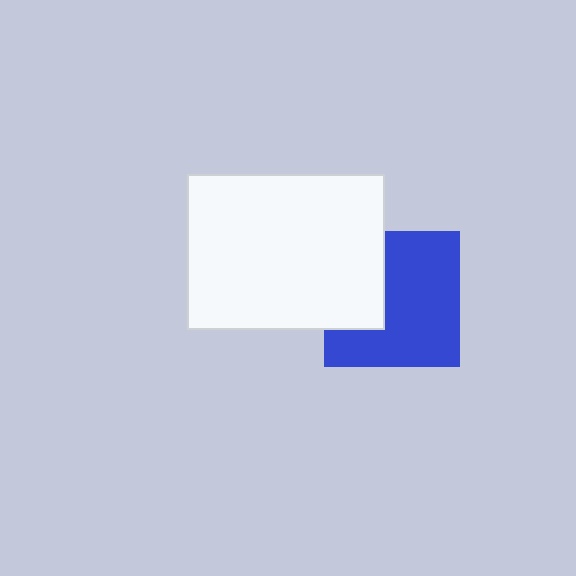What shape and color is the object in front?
The object in front is a white rectangle.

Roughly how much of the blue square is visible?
Most of it is visible (roughly 67%).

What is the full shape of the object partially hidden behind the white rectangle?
The partially hidden object is a blue square.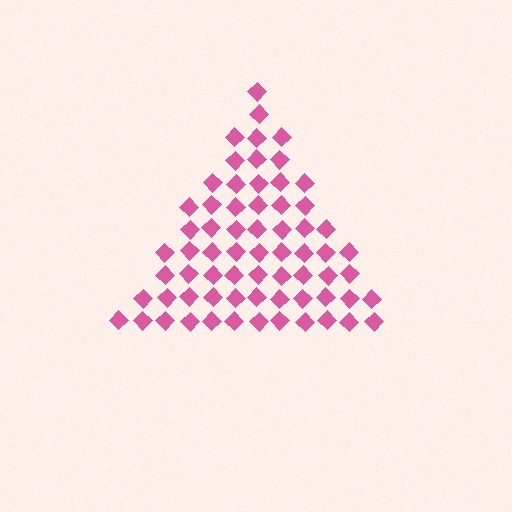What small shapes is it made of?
It is made of small diamonds.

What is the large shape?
The large shape is a triangle.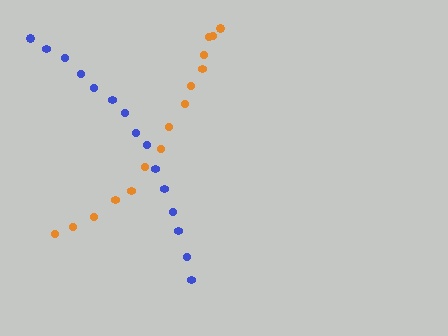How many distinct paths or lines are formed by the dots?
There are 2 distinct paths.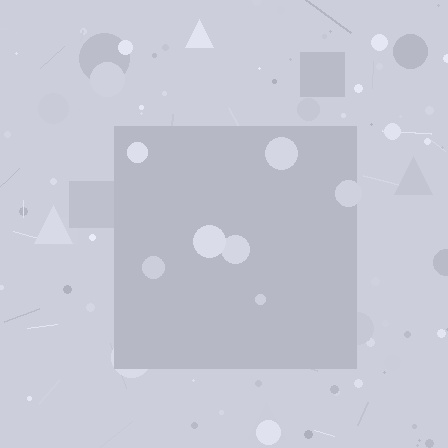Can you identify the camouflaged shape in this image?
The camouflaged shape is a square.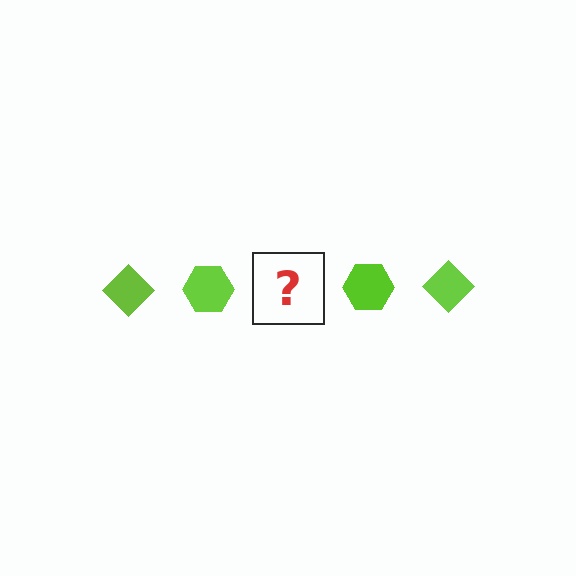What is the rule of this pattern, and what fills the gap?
The rule is that the pattern cycles through diamond, hexagon shapes in lime. The gap should be filled with a lime diamond.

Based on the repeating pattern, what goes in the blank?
The blank should be a lime diamond.